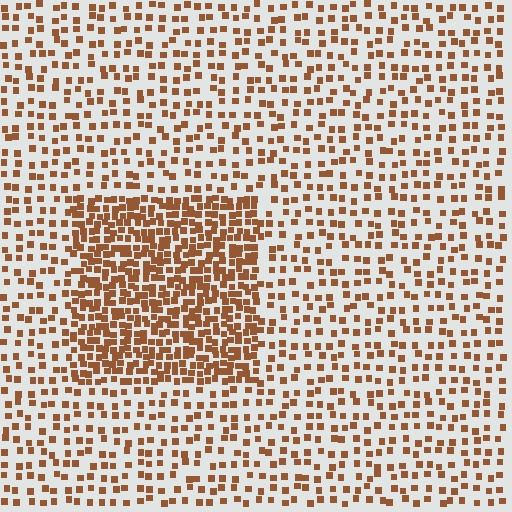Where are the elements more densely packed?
The elements are more densely packed inside the rectangle boundary.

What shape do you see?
I see a rectangle.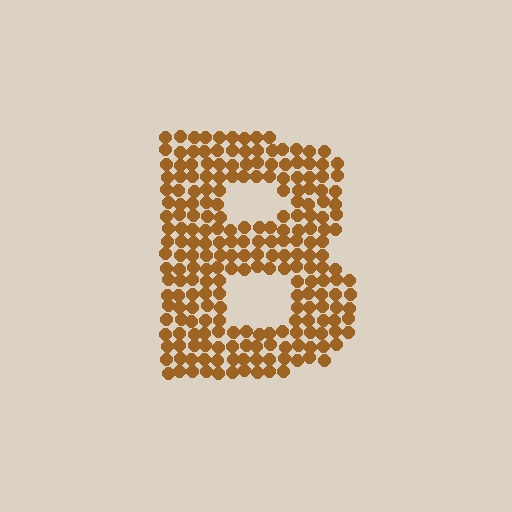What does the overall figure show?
The overall figure shows the letter B.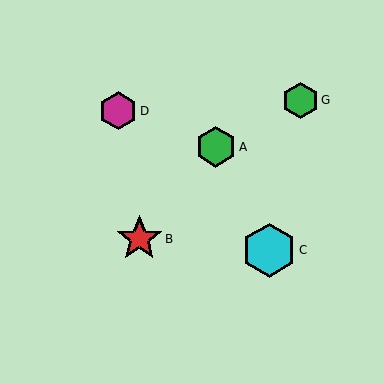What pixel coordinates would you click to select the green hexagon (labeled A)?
Click at (216, 147) to select the green hexagon A.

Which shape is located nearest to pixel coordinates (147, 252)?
The red star (labeled B) at (139, 239) is nearest to that location.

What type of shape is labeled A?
Shape A is a green hexagon.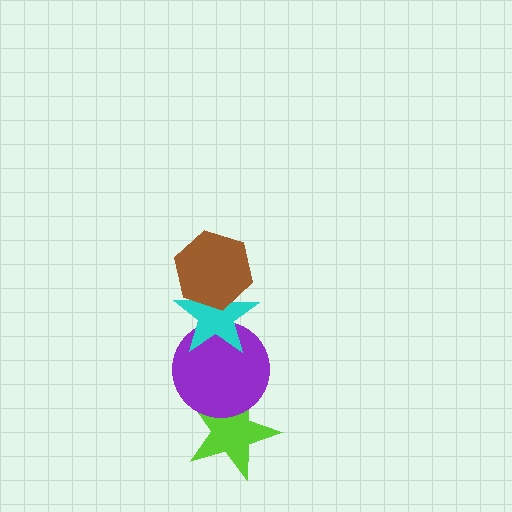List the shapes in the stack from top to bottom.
From top to bottom: the brown hexagon, the cyan star, the purple circle, the lime star.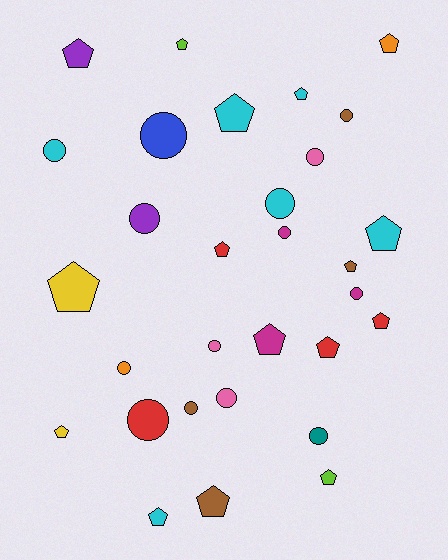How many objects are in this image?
There are 30 objects.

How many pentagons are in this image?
There are 16 pentagons.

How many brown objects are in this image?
There are 4 brown objects.